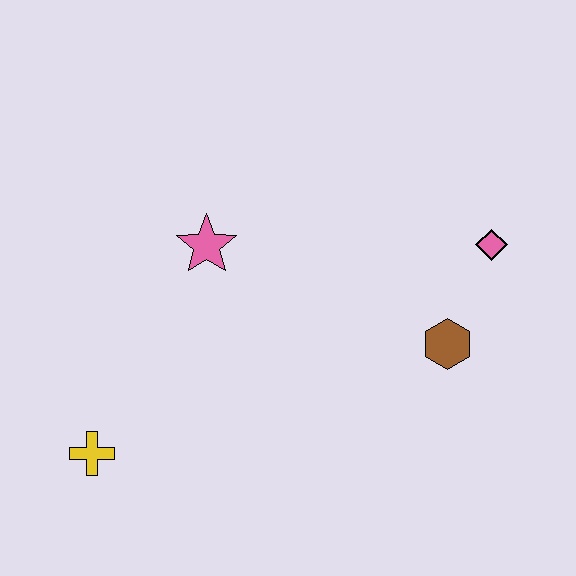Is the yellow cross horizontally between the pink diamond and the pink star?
No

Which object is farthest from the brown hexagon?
The yellow cross is farthest from the brown hexagon.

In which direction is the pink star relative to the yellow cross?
The pink star is above the yellow cross.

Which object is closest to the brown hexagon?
The pink diamond is closest to the brown hexagon.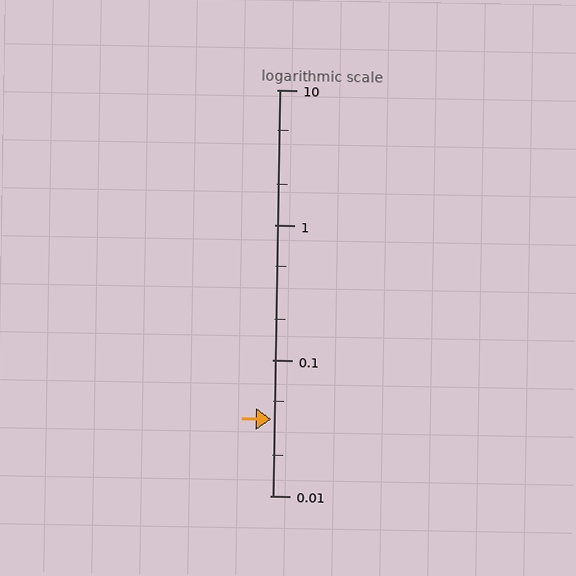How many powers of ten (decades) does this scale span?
The scale spans 3 decades, from 0.01 to 10.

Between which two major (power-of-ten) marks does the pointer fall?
The pointer is between 0.01 and 0.1.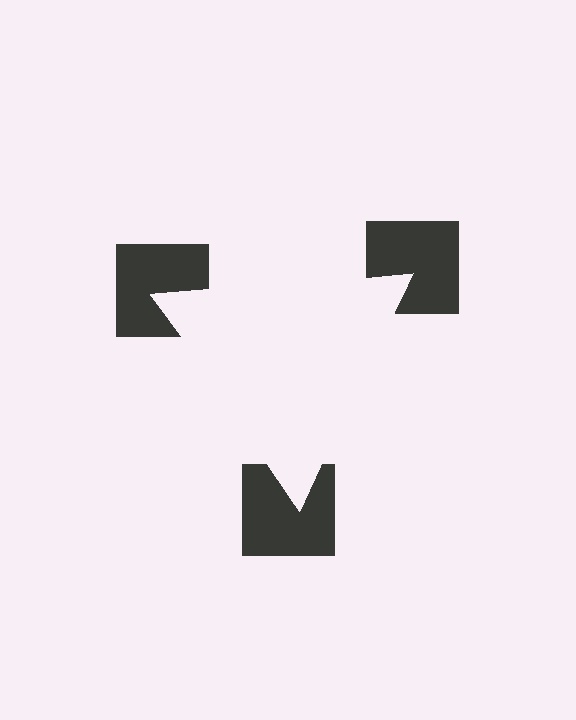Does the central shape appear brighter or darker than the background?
It typically appears slightly brighter than the background, even though no actual brightness change is drawn.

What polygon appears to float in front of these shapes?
An illusory triangle — its edges are inferred from the aligned wedge cuts in the notched squares, not physically drawn.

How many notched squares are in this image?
There are 3 — one at each vertex of the illusory triangle.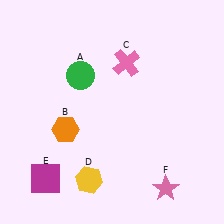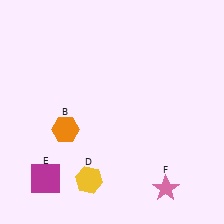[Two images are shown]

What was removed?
The pink cross (C), the green circle (A) were removed in Image 2.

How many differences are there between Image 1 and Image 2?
There are 2 differences between the two images.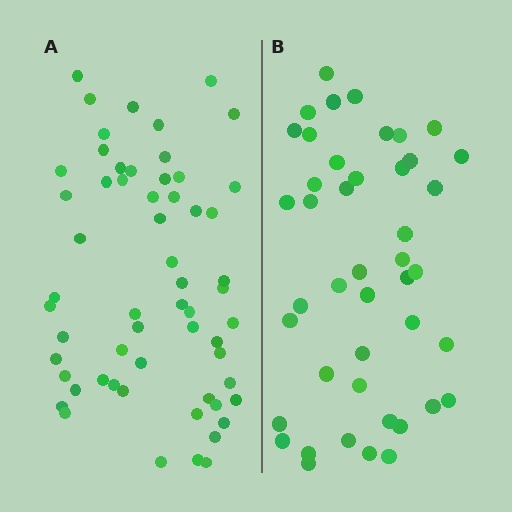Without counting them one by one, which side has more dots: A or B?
Region A (the left region) has more dots.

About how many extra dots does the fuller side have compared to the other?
Region A has approximately 15 more dots than region B.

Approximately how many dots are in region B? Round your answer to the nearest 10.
About 40 dots. (The exact count is 44, which rounds to 40.)